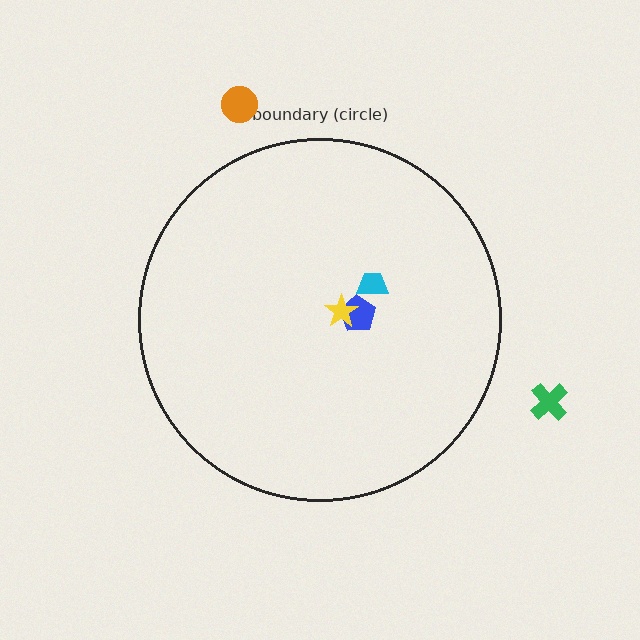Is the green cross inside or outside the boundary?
Outside.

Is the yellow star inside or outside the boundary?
Inside.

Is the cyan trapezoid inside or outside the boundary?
Inside.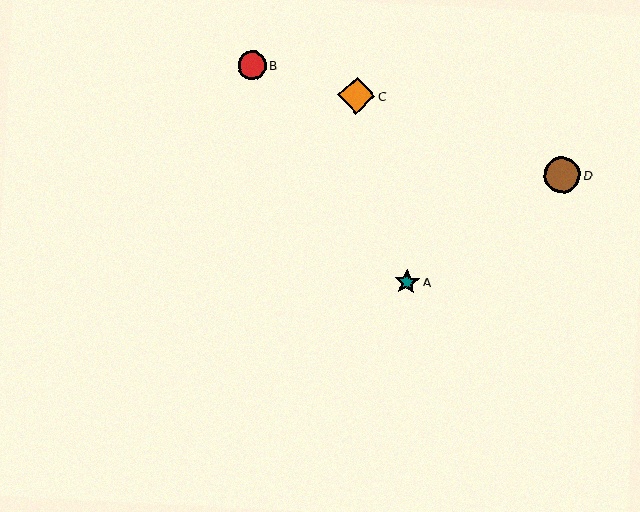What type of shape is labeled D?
Shape D is a brown circle.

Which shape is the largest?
The orange diamond (labeled C) is the largest.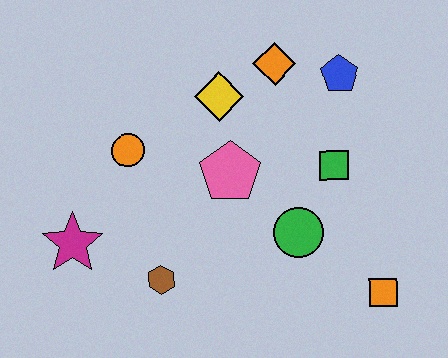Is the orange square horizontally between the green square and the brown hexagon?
No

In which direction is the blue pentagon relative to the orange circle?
The blue pentagon is to the right of the orange circle.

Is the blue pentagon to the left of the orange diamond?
No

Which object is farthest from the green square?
The magenta star is farthest from the green square.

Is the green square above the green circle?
Yes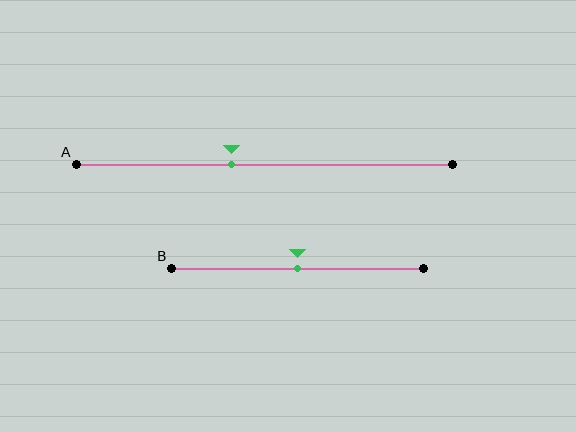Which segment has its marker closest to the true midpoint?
Segment B has its marker closest to the true midpoint.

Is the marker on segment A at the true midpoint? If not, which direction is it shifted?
No, the marker on segment A is shifted to the left by about 9% of the segment length.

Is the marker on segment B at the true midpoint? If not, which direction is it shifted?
Yes, the marker on segment B is at the true midpoint.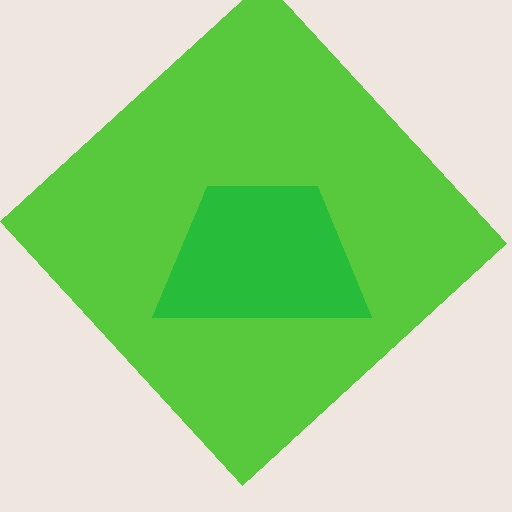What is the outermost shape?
The lime diamond.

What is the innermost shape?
The green trapezoid.